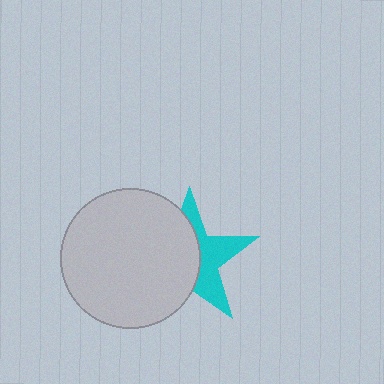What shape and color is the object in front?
The object in front is a light gray circle.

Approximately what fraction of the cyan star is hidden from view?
Roughly 57% of the cyan star is hidden behind the light gray circle.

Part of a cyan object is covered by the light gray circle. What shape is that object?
It is a star.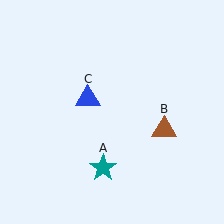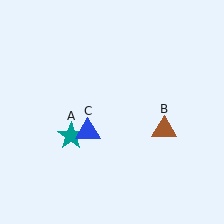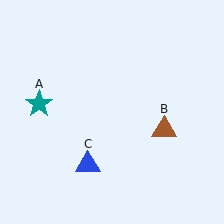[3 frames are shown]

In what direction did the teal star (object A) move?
The teal star (object A) moved up and to the left.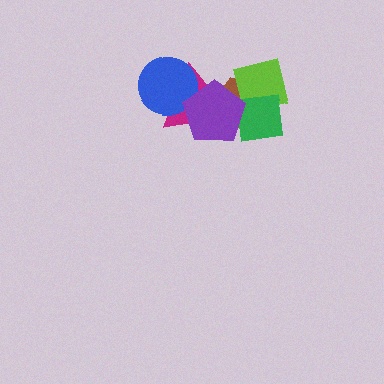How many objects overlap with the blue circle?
2 objects overlap with the blue circle.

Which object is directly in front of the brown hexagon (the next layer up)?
The magenta triangle is directly in front of the brown hexagon.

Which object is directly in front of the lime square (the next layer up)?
The green square is directly in front of the lime square.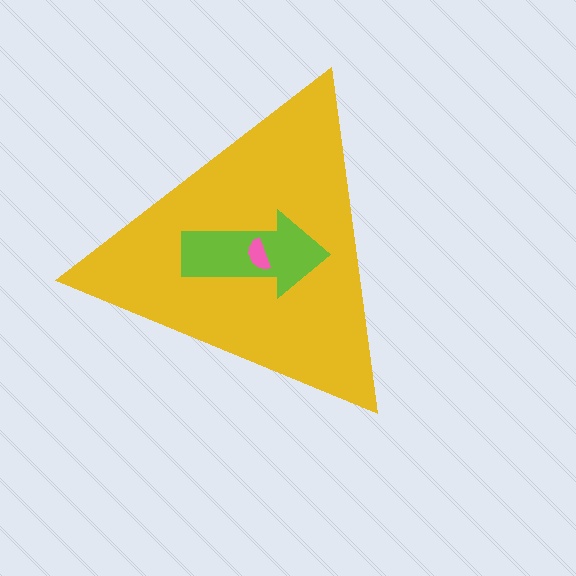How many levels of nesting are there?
3.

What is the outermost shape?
The yellow triangle.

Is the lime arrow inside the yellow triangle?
Yes.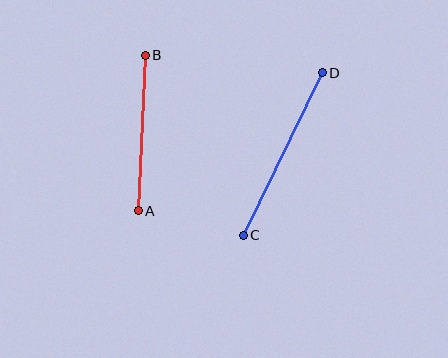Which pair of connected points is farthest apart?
Points C and D are farthest apart.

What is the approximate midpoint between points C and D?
The midpoint is at approximately (283, 154) pixels.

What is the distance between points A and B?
The distance is approximately 156 pixels.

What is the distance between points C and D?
The distance is approximately 180 pixels.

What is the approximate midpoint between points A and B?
The midpoint is at approximately (142, 133) pixels.